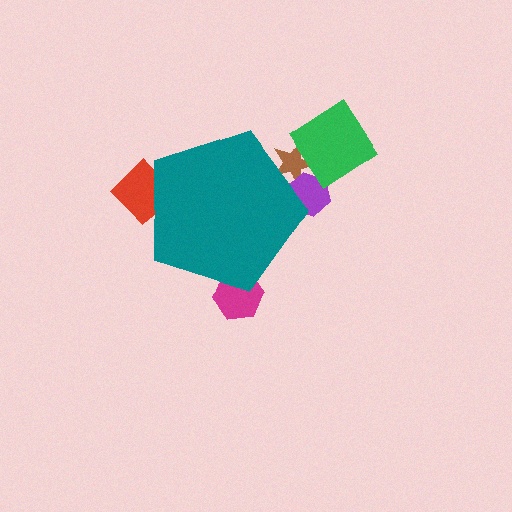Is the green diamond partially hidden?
No, the green diamond is fully visible.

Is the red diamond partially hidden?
Yes, the red diamond is partially hidden behind the teal pentagon.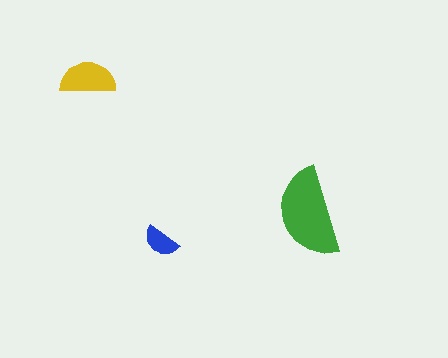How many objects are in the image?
There are 3 objects in the image.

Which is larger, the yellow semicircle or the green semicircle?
The green one.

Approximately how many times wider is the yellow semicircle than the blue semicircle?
About 1.5 times wider.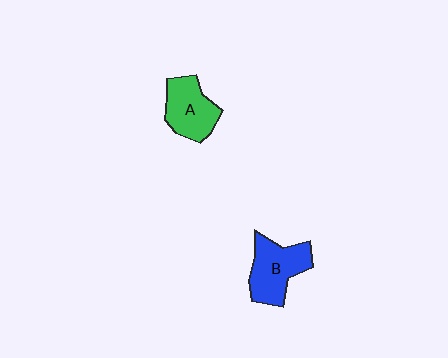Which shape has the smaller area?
Shape A (green).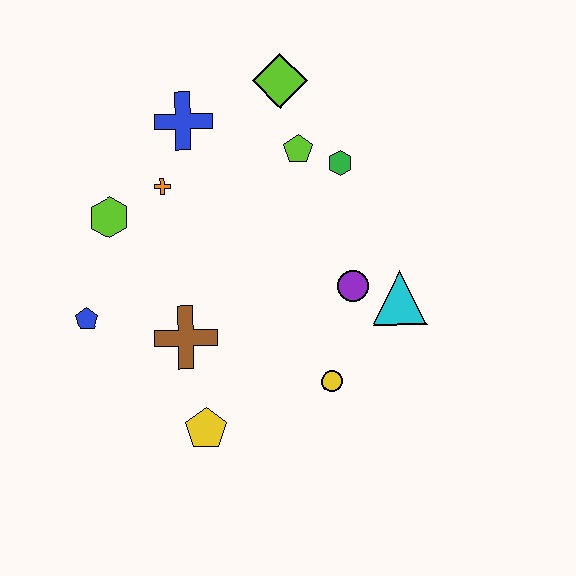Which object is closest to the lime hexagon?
The orange cross is closest to the lime hexagon.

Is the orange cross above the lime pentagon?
No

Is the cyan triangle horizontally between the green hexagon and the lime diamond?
No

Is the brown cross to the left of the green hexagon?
Yes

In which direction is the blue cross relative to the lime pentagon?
The blue cross is to the left of the lime pentagon.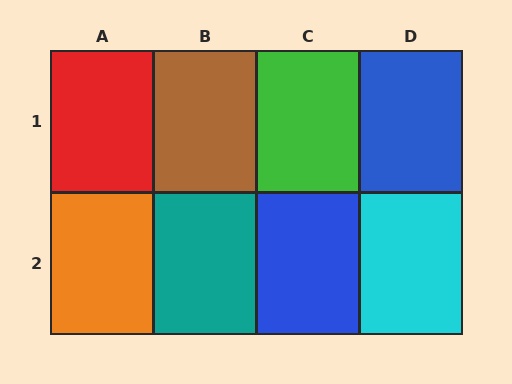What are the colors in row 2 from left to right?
Orange, teal, blue, cyan.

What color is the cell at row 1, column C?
Green.